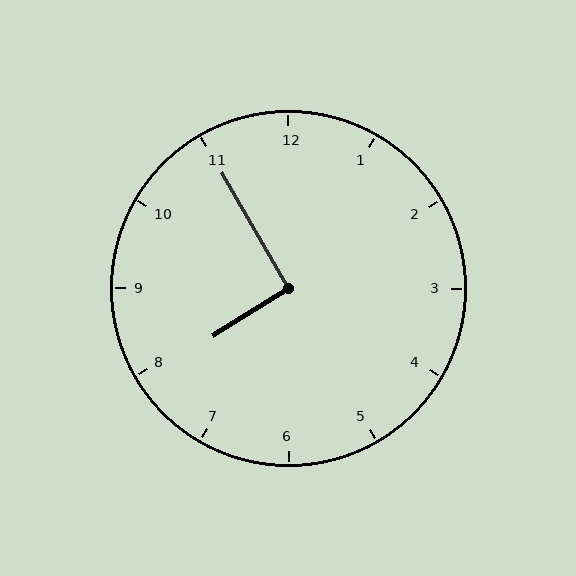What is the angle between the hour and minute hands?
Approximately 92 degrees.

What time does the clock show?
7:55.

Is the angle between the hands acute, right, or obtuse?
It is right.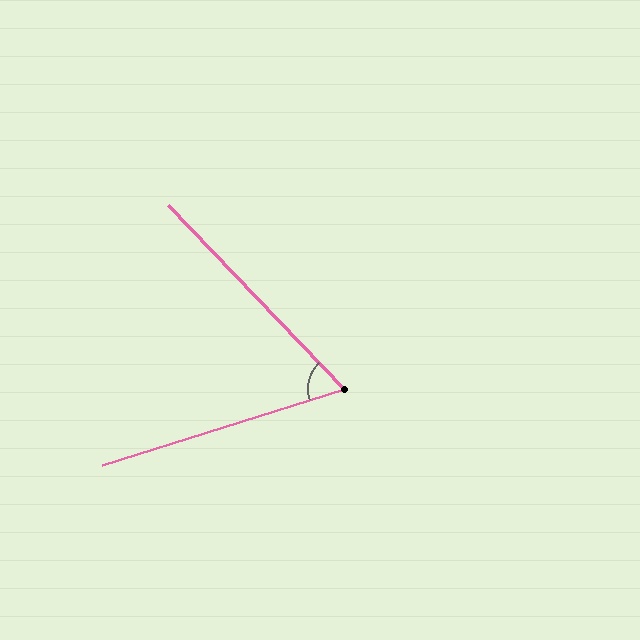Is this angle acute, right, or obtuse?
It is acute.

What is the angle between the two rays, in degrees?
Approximately 64 degrees.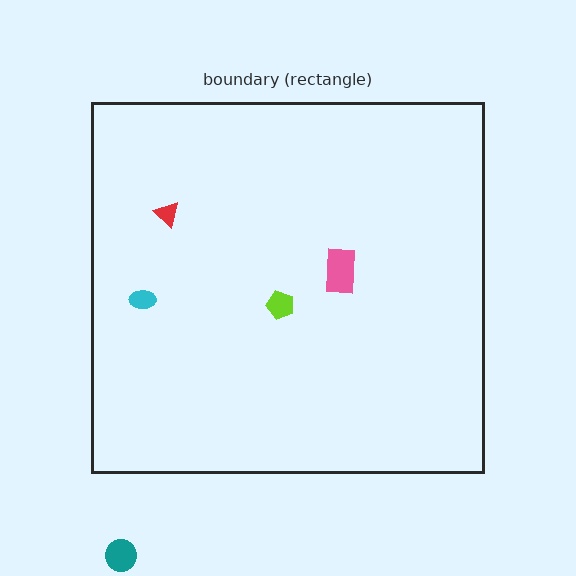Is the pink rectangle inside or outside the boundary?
Inside.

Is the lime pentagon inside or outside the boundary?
Inside.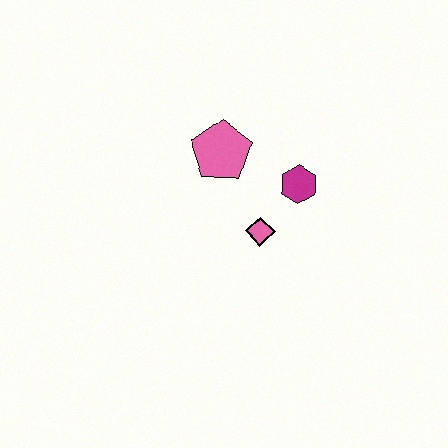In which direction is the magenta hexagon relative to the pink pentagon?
The magenta hexagon is to the right of the pink pentagon.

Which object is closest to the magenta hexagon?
The pink diamond is closest to the magenta hexagon.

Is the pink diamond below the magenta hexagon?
Yes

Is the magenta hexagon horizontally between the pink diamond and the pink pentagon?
No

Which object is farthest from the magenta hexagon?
The pink pentagon is farthest from the magenta hexagon.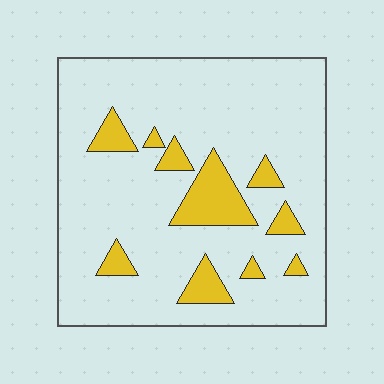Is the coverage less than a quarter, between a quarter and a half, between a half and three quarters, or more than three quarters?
Less than a quarter.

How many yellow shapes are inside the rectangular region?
10.